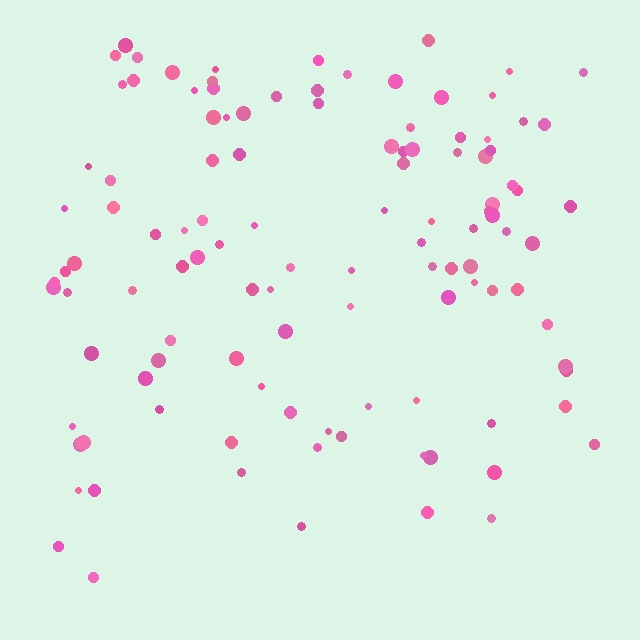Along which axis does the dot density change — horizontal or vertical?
Vertical.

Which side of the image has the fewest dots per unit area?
The bottom.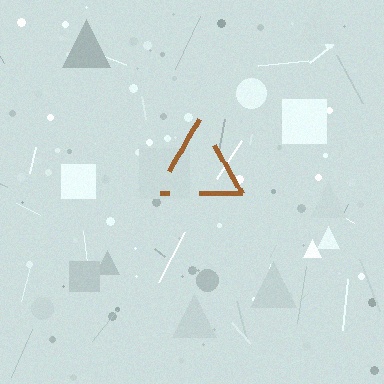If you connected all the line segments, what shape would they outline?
They would outline a triangle.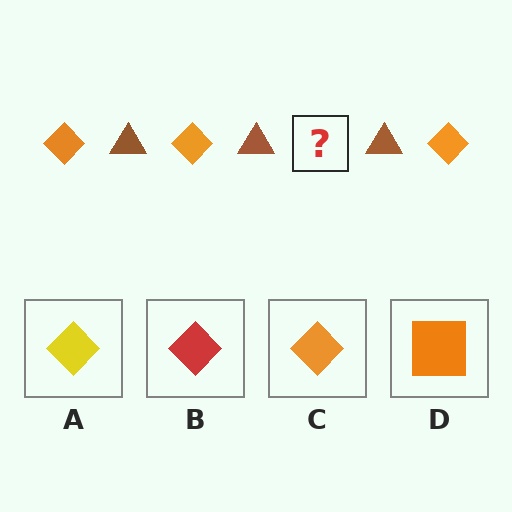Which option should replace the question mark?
Option C.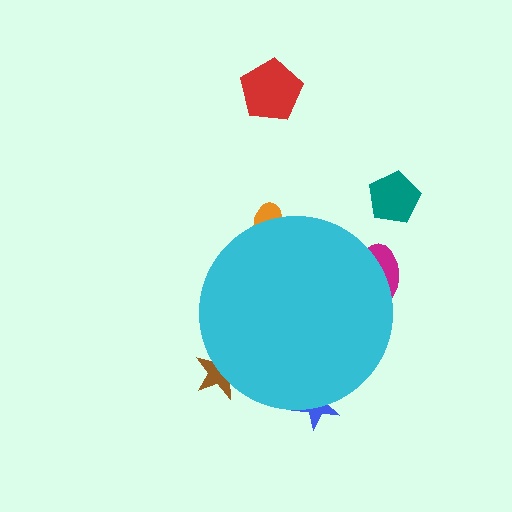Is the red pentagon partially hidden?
No, the red pentagon is fully visible.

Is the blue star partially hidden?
Yes, the blue star is partially hidden behind the cyan circle.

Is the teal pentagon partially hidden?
No, the teal pentagon is fully visible.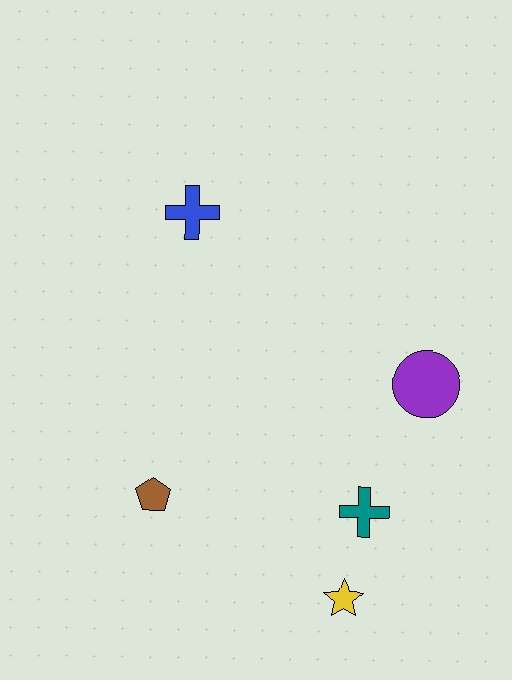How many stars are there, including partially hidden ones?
There is 1 star.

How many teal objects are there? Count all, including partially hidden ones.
There is 1 teal object.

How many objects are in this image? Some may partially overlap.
There are 5 objects.